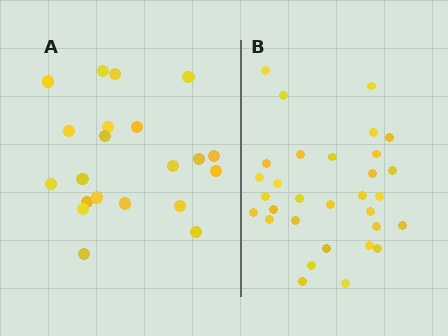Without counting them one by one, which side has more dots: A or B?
Region B (the right region) has more dots.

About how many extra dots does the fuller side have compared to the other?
Region B has roughly 10 or so more dots than region A.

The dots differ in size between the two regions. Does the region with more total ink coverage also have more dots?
No. Region A has more total ink coverage because its dots are larger, but region B actually contains more individual dots. Total area can be misleading — the number of items is what matters here.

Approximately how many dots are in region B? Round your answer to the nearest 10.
About 30 dots. (The exact count is 31, which rounds to 30.)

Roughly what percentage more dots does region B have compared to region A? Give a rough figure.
About 50% more.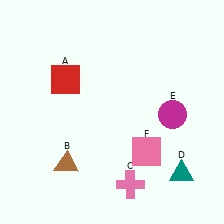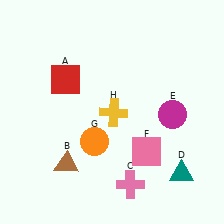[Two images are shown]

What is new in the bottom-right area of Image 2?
A yellow cross (H) was added in the bottom-right area of Image 2.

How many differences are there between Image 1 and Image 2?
There are 2 differences between the two images.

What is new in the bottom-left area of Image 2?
An orange circle (G) was added in the bottom-left area of Image 2.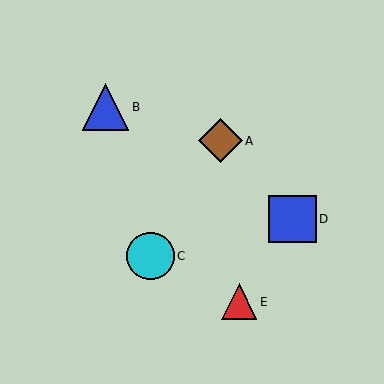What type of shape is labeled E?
Shape E is a red triangle.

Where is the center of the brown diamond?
The center of the brown diamond is at (221, 141).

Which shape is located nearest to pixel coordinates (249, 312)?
The red triangle (labeled E) at (239, 302) is nearest to that location.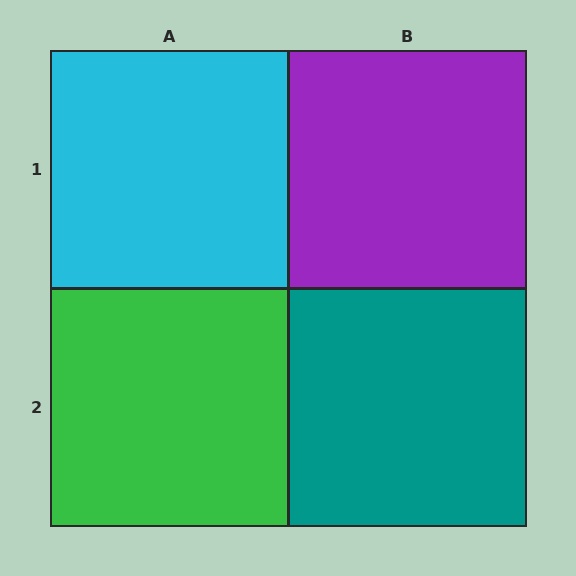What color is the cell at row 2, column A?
Green.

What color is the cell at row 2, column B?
Teal.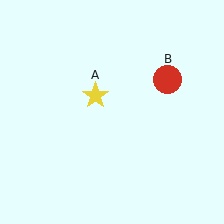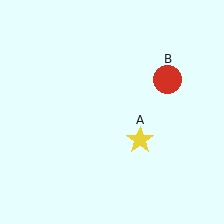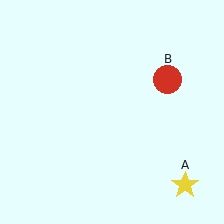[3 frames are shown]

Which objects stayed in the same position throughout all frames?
Red circle (object B) remained stationary.